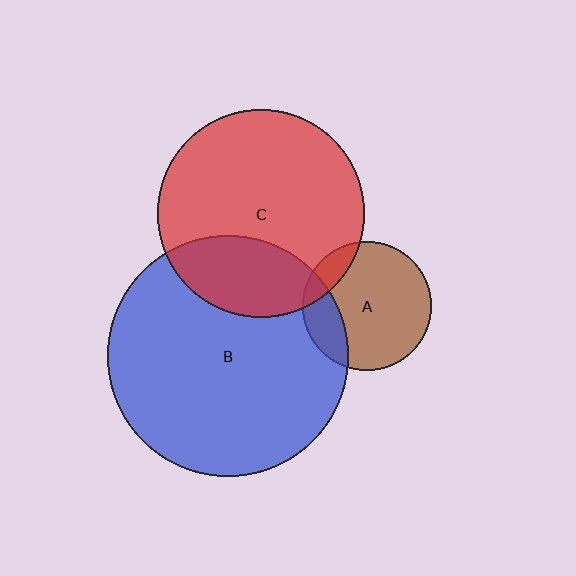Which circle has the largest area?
Circle B (blue).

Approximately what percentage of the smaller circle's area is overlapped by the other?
Approximately 20%.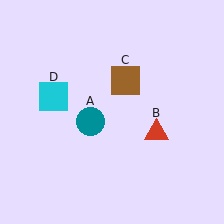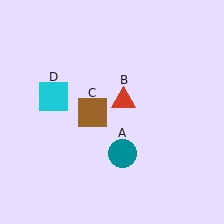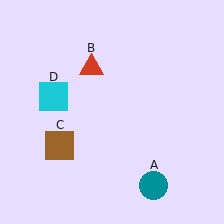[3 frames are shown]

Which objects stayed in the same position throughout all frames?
Cyan square (object D) remained stationary.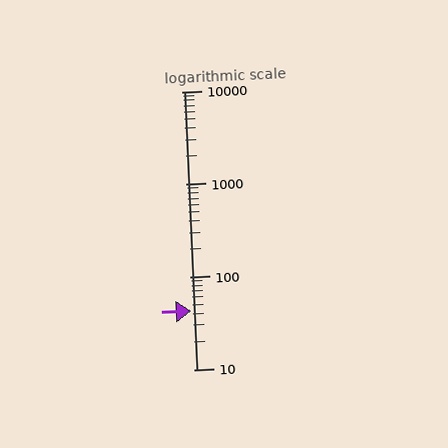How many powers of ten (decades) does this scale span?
The scale spans 3 decades, from 10 to 10000.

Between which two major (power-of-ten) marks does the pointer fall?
The pointer is between 10 and 100.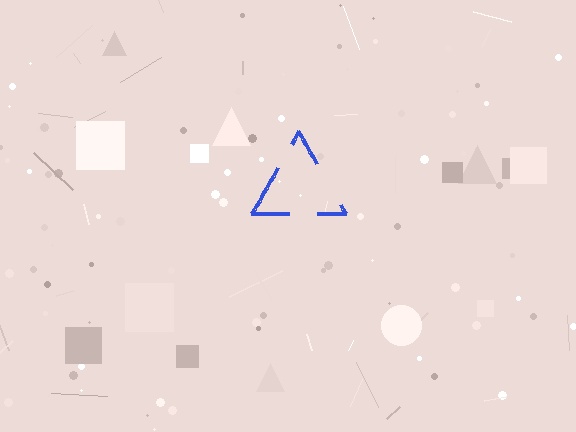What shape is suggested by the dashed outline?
The dashed outline suggests a triangle.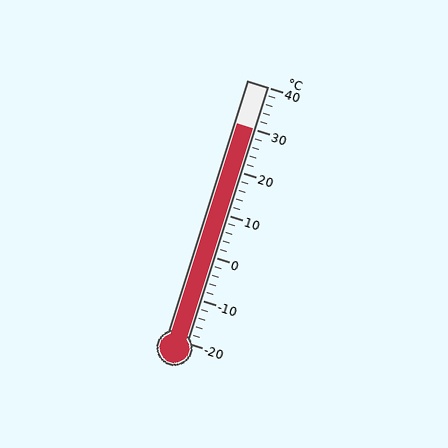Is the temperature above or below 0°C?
The temperature is above 0°C.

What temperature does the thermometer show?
The thermometer shows approximately 30°C.